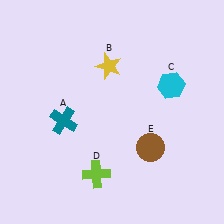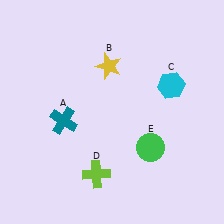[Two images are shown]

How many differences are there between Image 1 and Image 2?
There is 1 difference between the two images.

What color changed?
The circle (E) changed from brown in Image 1 to green in Image 2.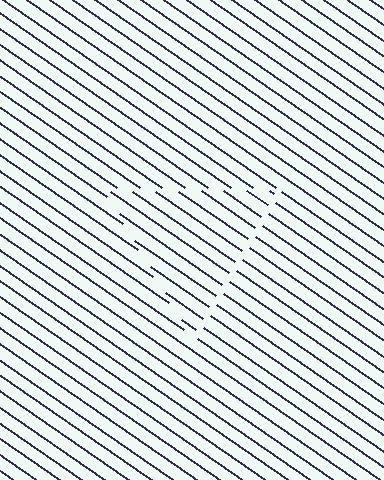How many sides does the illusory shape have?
3 sides — the line-ends trace a triangle.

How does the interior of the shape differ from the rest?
The interior of the shape contains the same grating, shifted by half a period — the contour is defined by the phase discontinuity where line-ends from the inner and outer gratings abut.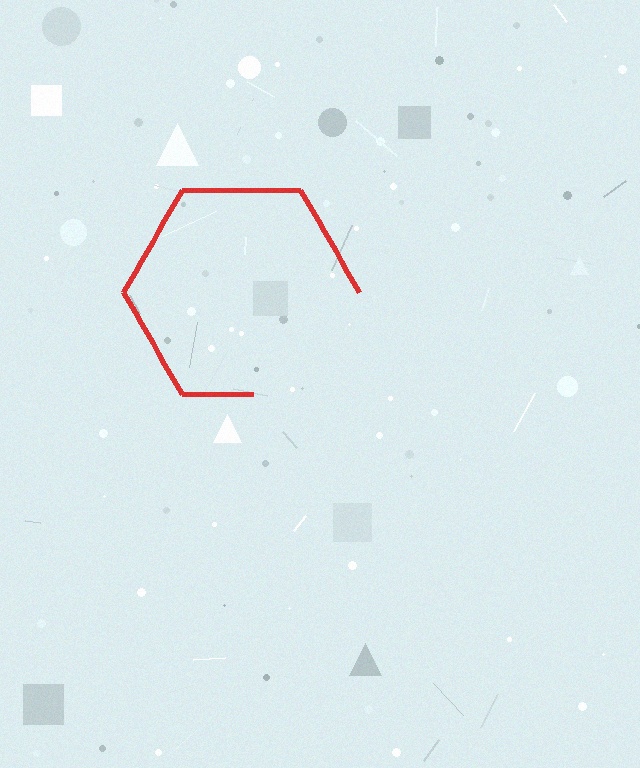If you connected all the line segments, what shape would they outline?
They would outline a hexagon.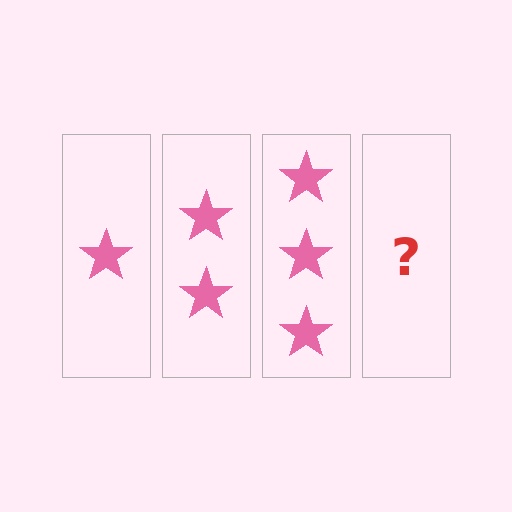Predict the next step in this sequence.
The next step is 4 stars.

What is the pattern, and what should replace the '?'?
The pattern is that each step adds one more star. The '?' should be 4 stars.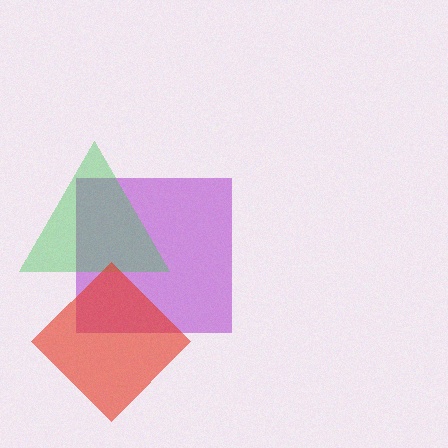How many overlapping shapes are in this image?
There are 3 overlapping shapes in the image.